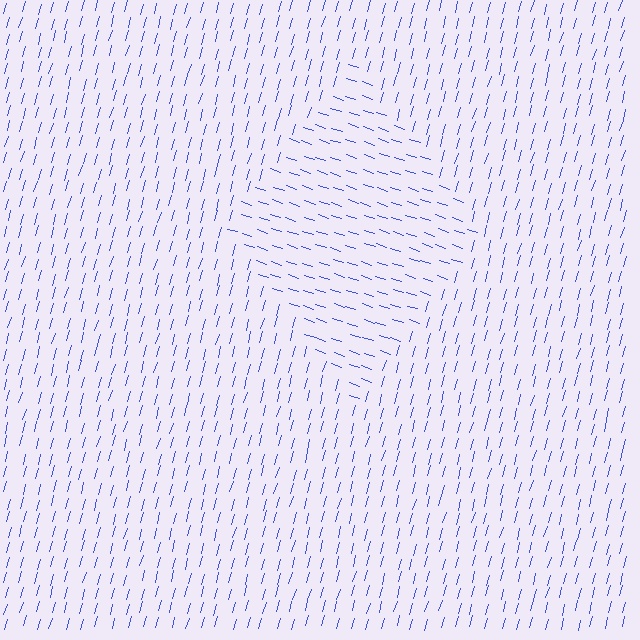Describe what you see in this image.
The image is filled with small blue line segments. A diamond region in the image has lines oriented differently from the surrounding lines, creating a visible texture boundary.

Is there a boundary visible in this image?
Yes, there is a texture boundary formed by a change in line orientation.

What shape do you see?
I see a diamond.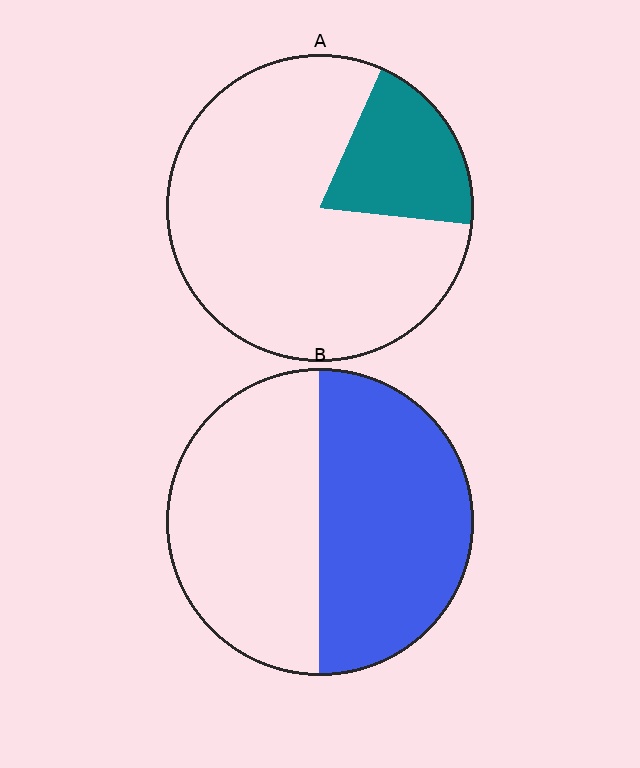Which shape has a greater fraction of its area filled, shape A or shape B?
Shape B.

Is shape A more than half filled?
No.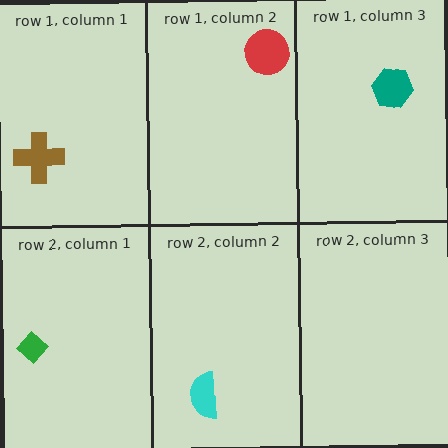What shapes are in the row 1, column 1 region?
The brown cross.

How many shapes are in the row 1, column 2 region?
1.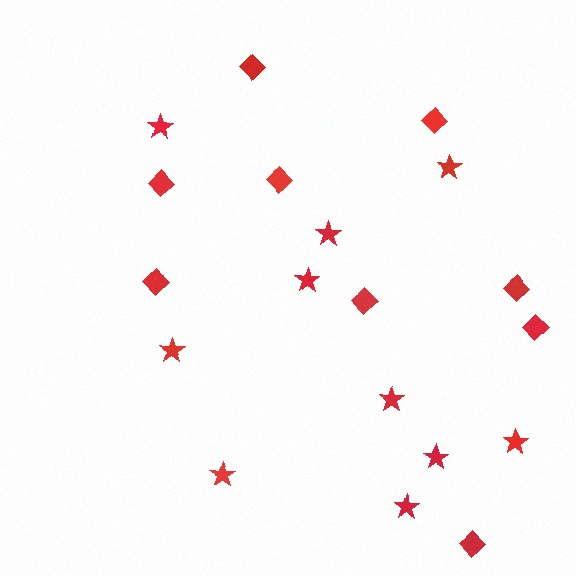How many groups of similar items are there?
There are 2 groups: one group of stars (10) and one group of diamonds (9).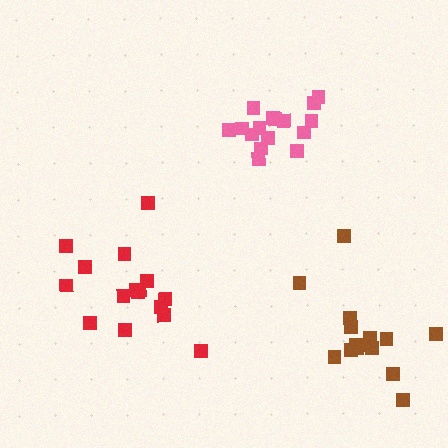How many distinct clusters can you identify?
There are 3 distinct clusters.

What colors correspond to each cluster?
The clusters are colored: pink, brown, red.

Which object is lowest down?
The brown cluster is bottommost.